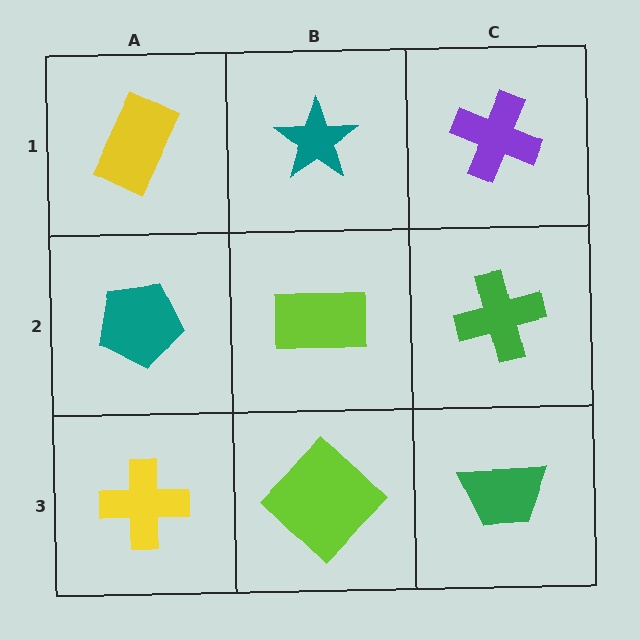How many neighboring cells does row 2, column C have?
3.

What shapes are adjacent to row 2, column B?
A teal star (row 1, column B), a lime diamond (row 3, column B), a teal pentagon (row 2, column A), a green cross (row 2, column C).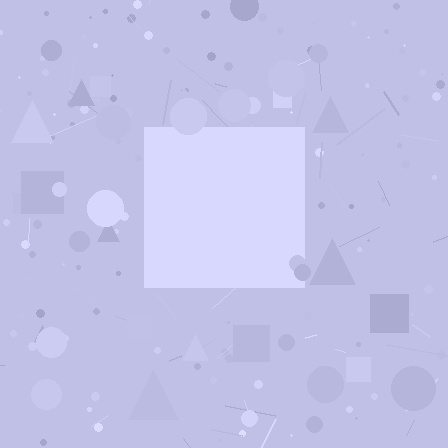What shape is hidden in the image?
A square is hidden in the image.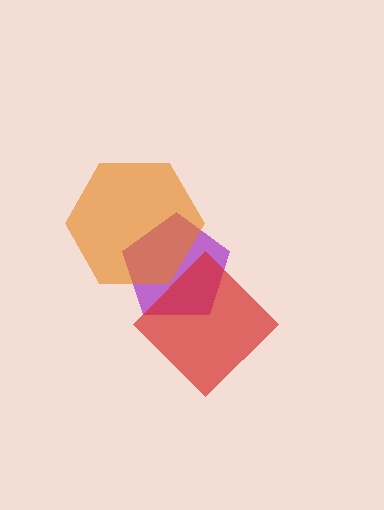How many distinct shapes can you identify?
There are 3 distinct shapes: a purple pentagon, an orange hexagon, a red diamond.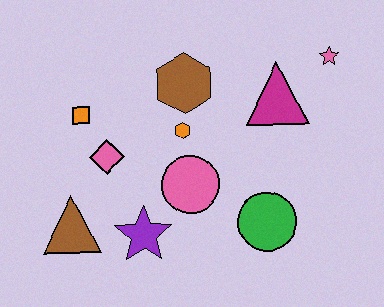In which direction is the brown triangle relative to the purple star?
The brown triangle is to the left of the purple star.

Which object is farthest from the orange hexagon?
The pink star is farthest from the orange hexagon.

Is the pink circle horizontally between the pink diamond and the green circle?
Yes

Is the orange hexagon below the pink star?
Yes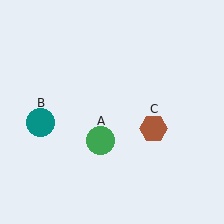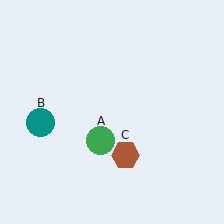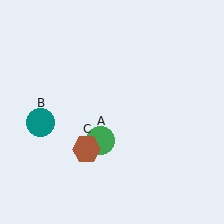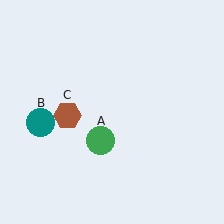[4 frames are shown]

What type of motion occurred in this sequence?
The brown hexagon (object C) rotated clockwise around the center of the scene.